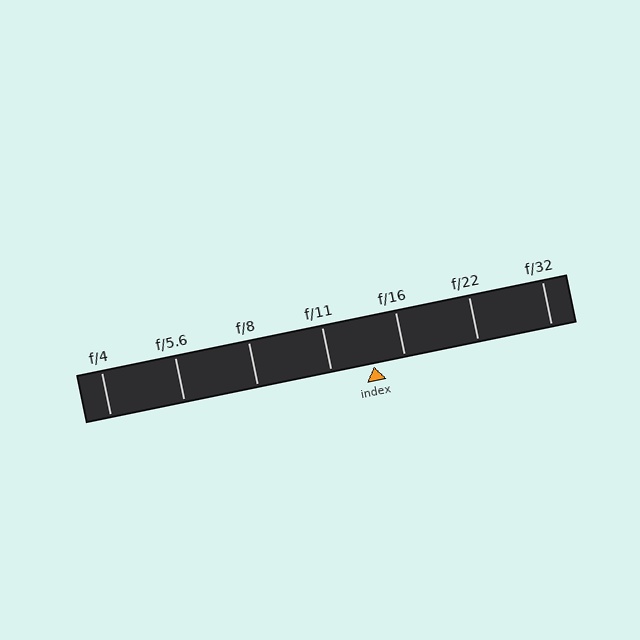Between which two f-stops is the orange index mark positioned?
The index mark is between f/11 and f/16.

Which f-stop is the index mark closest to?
The index mark is closest to f/16.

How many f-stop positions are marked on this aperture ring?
There are 7 f-stop positions marked.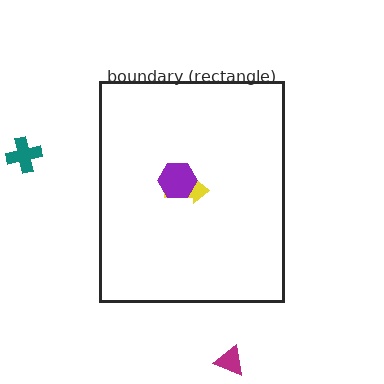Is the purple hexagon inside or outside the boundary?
Inside.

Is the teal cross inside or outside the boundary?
Outside.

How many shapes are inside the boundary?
2 inside, 2 outside.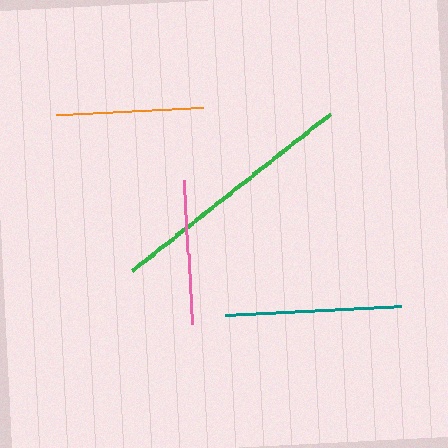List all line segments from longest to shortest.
From longest to shortest: green, teal, orange, pink.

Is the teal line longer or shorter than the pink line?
The teal line is longer than the pink line.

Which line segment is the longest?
The green line is the longest at approximately 251 pixels.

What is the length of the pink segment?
The pink segment is approximately 144 pixels long.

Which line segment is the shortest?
The pink line is the shortest at approximately 144 pixels.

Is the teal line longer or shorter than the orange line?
The teal line is longer than the orange line.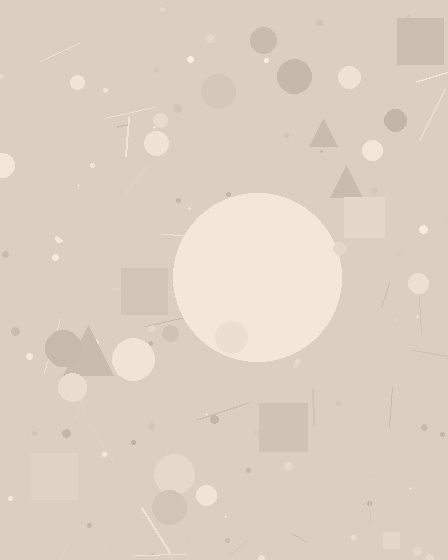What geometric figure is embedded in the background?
A circle is embedded in the background.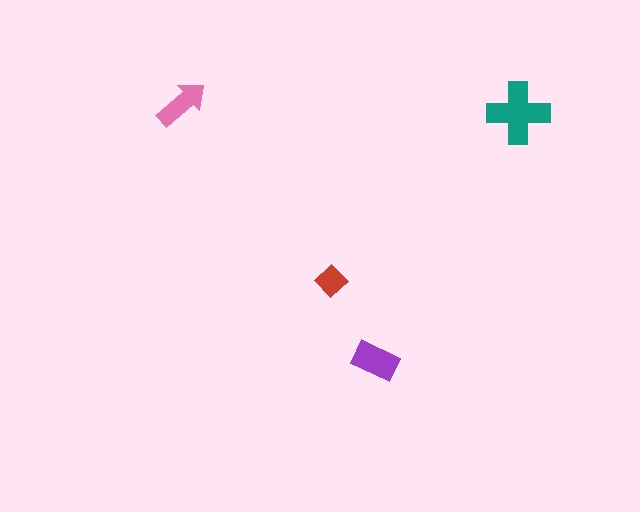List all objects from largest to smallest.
The teal cross, the purple rectangle, the pink arrow, the red diamond.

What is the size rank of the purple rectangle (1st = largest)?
2nd.